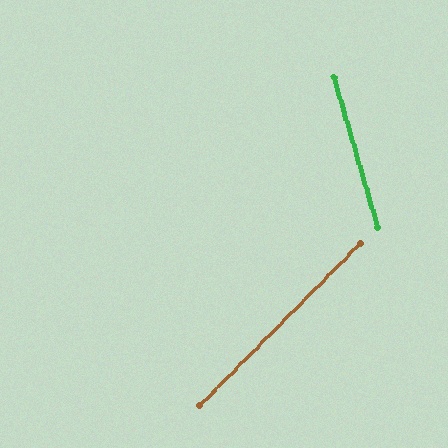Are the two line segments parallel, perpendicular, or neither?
Neither parallel nor perpendicular — they differ by about 61°.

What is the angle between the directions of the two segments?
Approximately 61 degrees.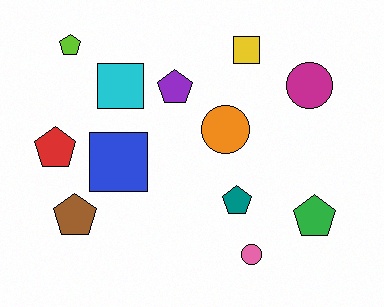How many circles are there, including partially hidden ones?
There are 3 circles.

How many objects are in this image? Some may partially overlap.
There are 12 objects.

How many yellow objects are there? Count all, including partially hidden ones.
There is 1 yellow object.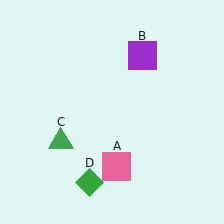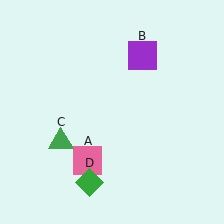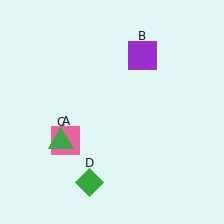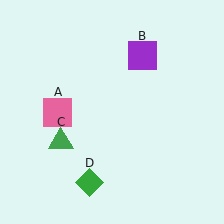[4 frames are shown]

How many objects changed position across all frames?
1 object changed position: pink square (object A).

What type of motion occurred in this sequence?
The pink square (object A) rotated clockwise around the center of the scene.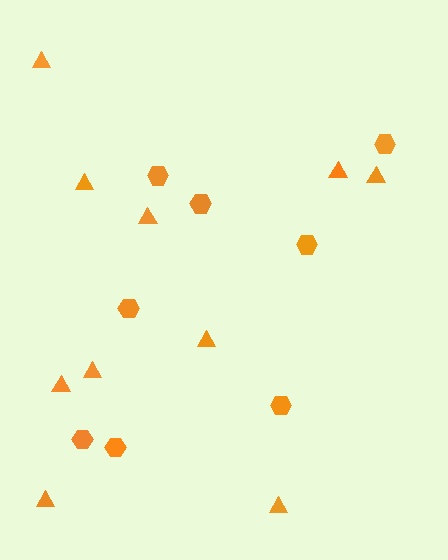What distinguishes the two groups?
There are 2 groups: one group of triangles (10) and one group of hexagons (8).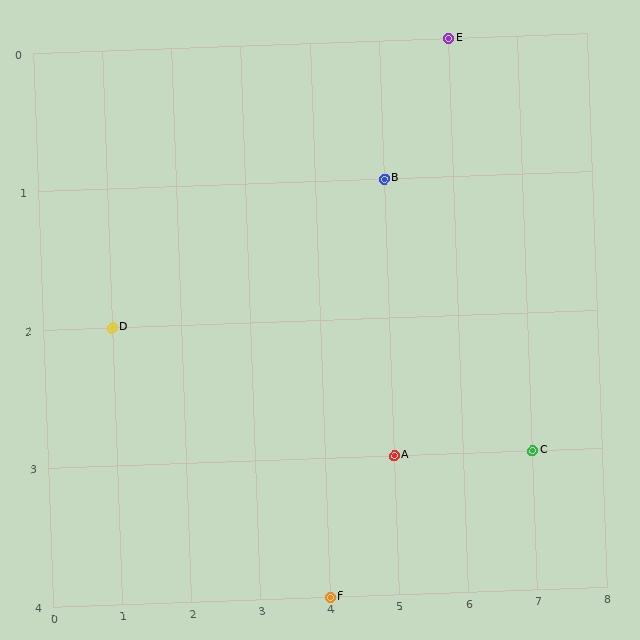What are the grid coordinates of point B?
Point B is at grid coordinates (5, 1).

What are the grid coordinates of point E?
Point E is at grid coordinates (6, 0).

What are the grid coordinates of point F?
Point F is at grid coordinates (4, 4).